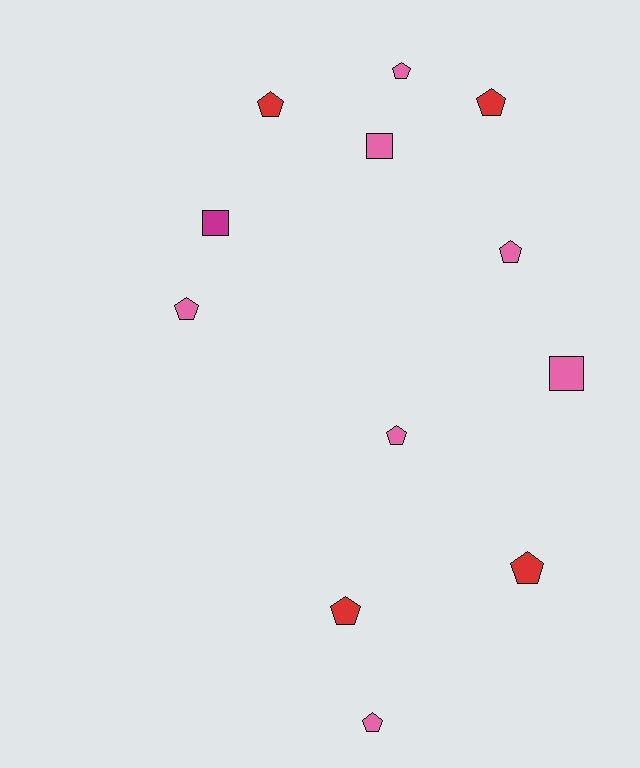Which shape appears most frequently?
Pentagon, with 9 objects.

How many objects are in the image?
There are 12 objects.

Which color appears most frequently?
Pink, with 7 objects.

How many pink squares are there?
There are 2 pink squares.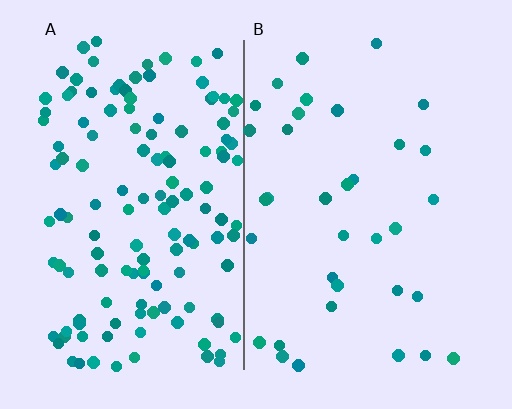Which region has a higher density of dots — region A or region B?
A (the left).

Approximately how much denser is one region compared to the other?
Approximately 3.9× — region A over region B.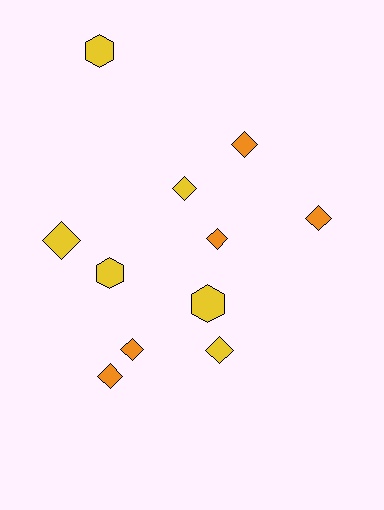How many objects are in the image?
There are 11 objects.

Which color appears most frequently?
Yellow, with 6 objects.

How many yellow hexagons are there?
There are 3 yellow hexagons.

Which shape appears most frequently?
Diamond, with 8 objects.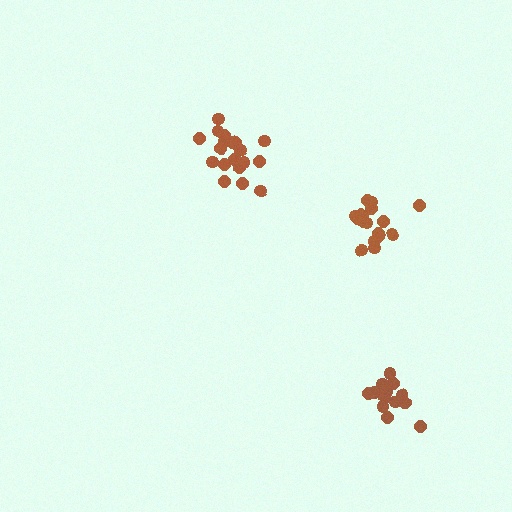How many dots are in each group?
Group 1: 19 dots, Group 2: 13 dots, Group 3: 17 dots (49 total).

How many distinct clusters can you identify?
There are 3 distinct clusters.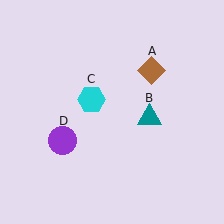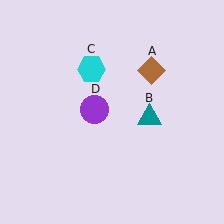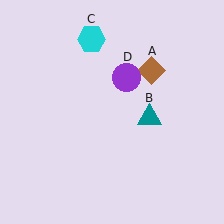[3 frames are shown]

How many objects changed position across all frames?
2 objects changed position: cyan hexagon (object C), purple circle (object D).